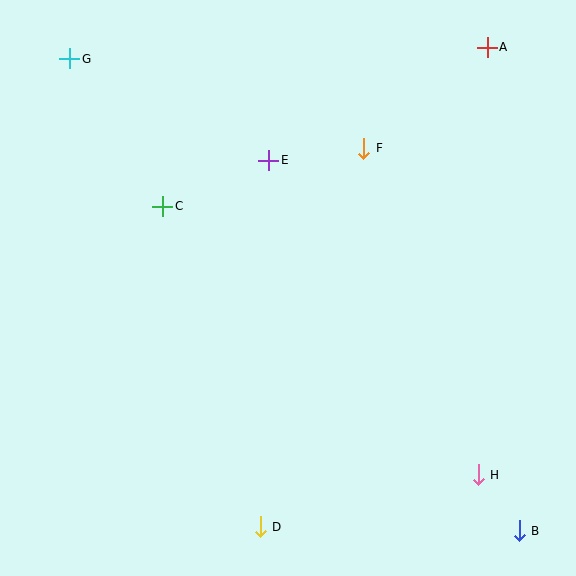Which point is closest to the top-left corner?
Point G is closest to the top-left corner.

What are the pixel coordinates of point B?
Point B is at (519, 531).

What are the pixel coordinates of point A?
Point A is at (487, 47).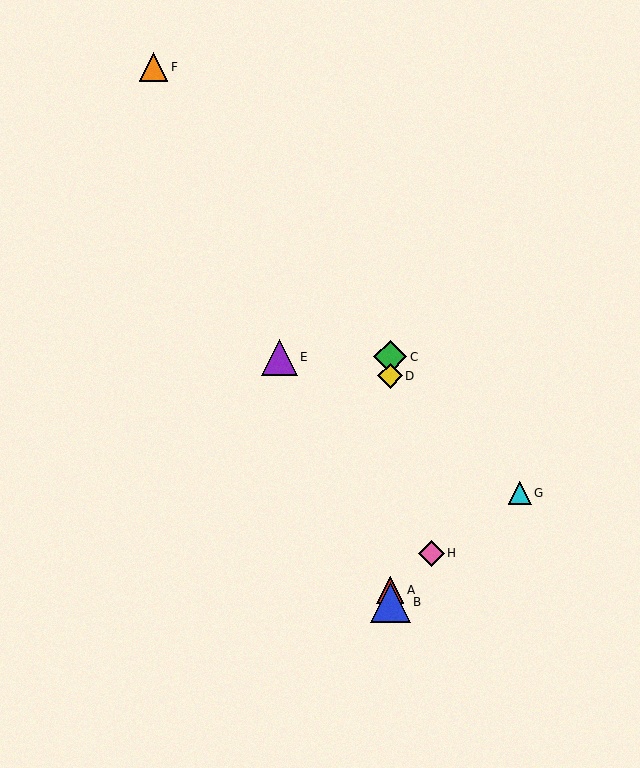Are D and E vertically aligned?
No, D is at x≈390 and E is at x≈279.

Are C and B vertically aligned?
Yes, both are at x≈390.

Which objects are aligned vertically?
Objects A, B, C, D are aligned vertically.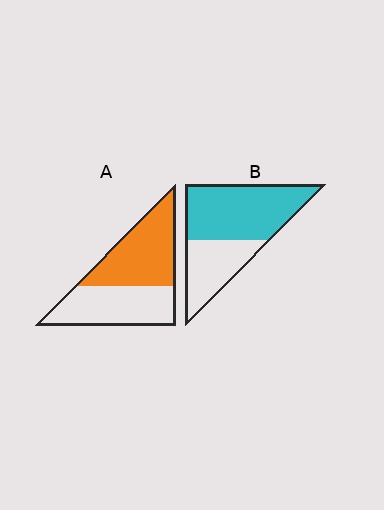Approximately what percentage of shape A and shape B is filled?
A is approximately 50% and B is approximately 65%.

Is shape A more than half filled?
Roughly half.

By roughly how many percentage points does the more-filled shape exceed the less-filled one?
By roughly 10 percentage points (B over A).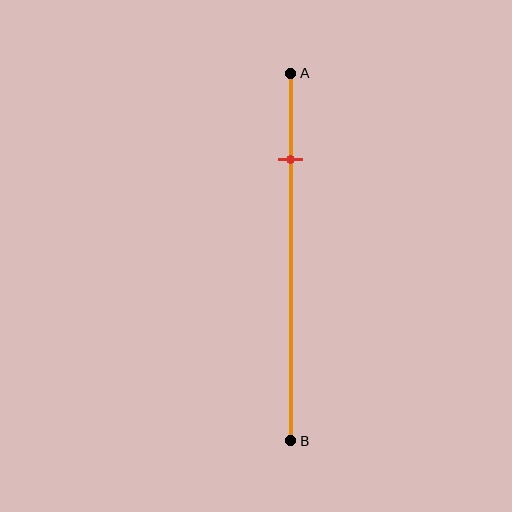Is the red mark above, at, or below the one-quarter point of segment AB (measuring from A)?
The red mark is approximately at the one-quarter point of segment AB.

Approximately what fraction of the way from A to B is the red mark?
The red mark is approximately 25% of the way from A to B.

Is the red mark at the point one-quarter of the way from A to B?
Yes, the mark is approximately at the one-quarter point.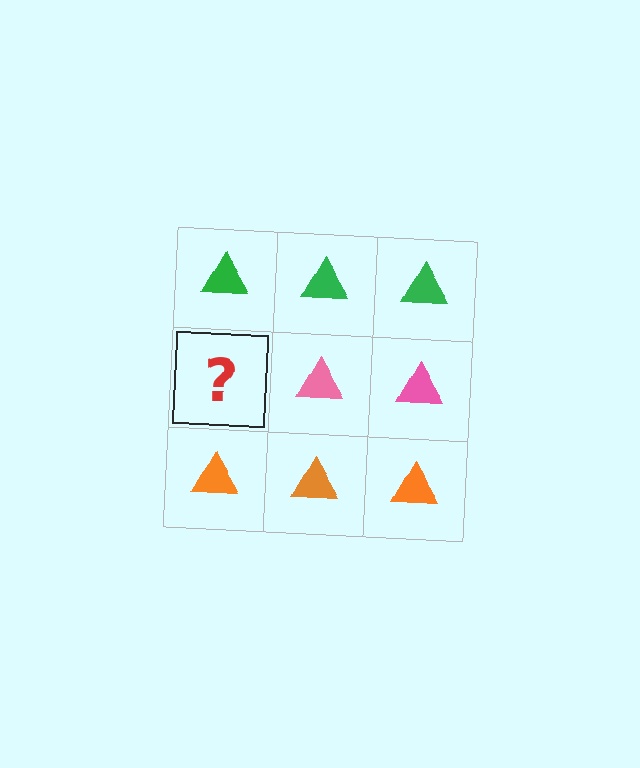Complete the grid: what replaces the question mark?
The question mark should be replaced with a pink triangle.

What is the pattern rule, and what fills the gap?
The rule is that each row has a consistent color. The gap should be filled with a pink triangle.